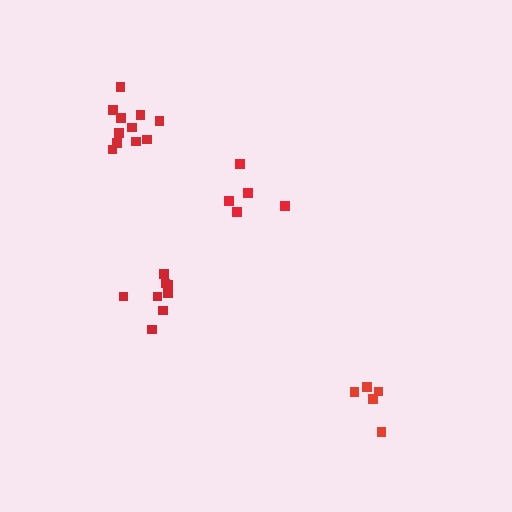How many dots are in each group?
Group 1: 5 dots, Group 2: 11 dots, Group 3: 5 dots, Group 4: 8 dots (29 total).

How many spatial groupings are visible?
There are 4 spatial groupings.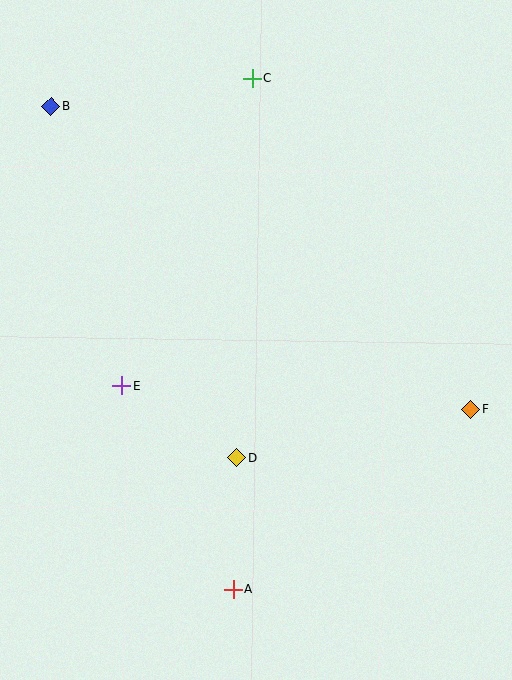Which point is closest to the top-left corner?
Point B is closest to the top-left corner.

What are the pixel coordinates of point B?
Point B is at (51, 106).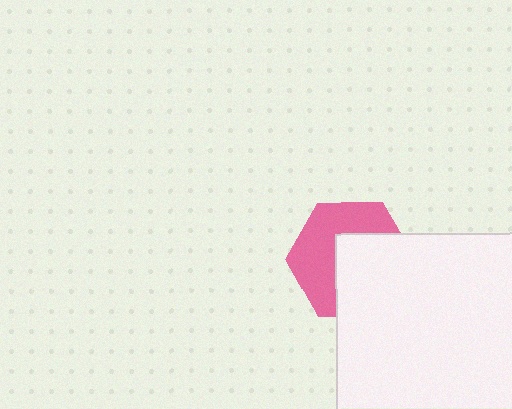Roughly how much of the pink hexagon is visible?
About half of it is visible (roughly 50%).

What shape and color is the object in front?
The object in front is a white square.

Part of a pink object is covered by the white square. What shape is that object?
It is a hexagon.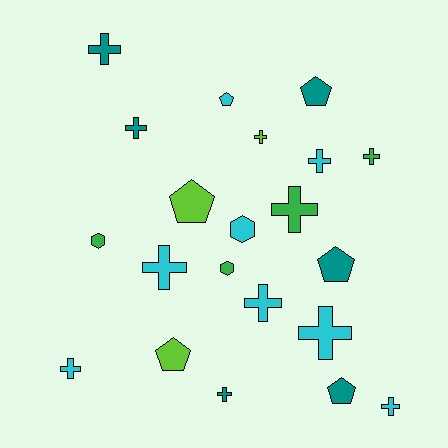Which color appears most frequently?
Cyan, with 8 objects.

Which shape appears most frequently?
Cross, with 12 objects.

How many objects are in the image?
There are 21 objects.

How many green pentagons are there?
There are no green pentagons.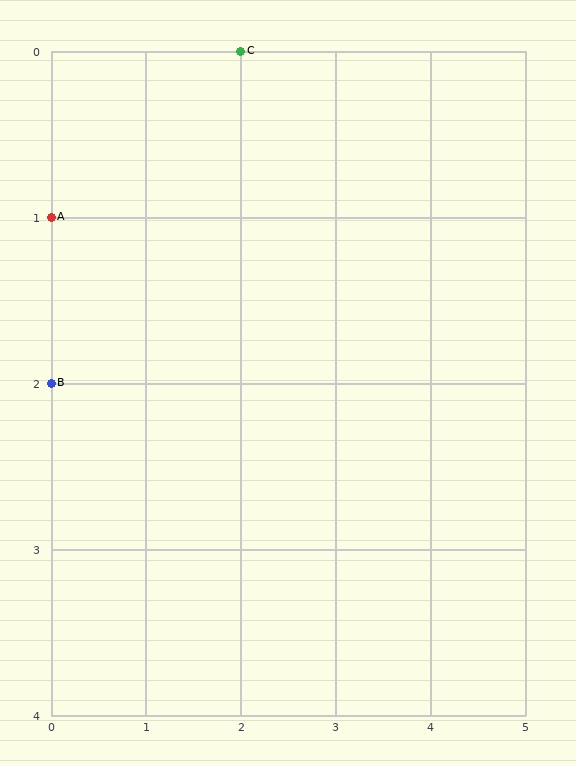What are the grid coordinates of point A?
Point A is at grid coordinates (0, 1).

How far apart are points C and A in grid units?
Points C and A are 2 columns and 1 row apart (about 2.2 grid units diagonally).